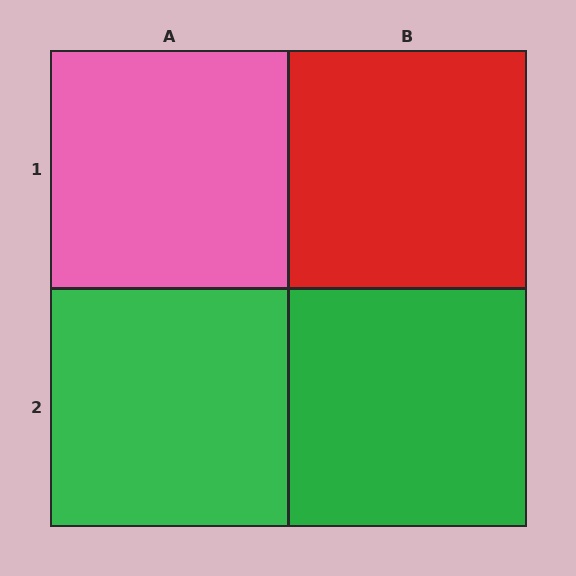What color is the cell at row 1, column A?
Pink.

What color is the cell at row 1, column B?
Red.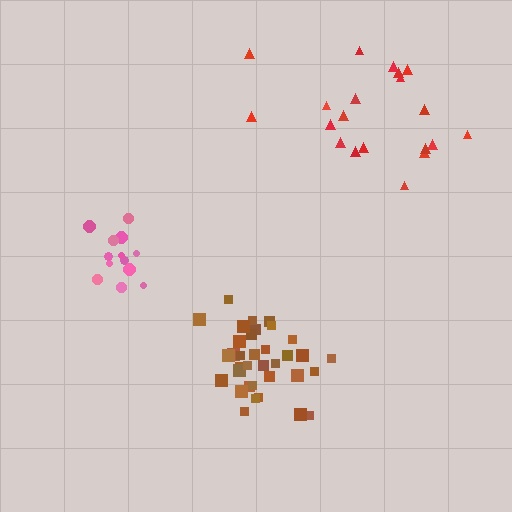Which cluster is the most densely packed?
Brown.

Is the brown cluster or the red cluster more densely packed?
Brown.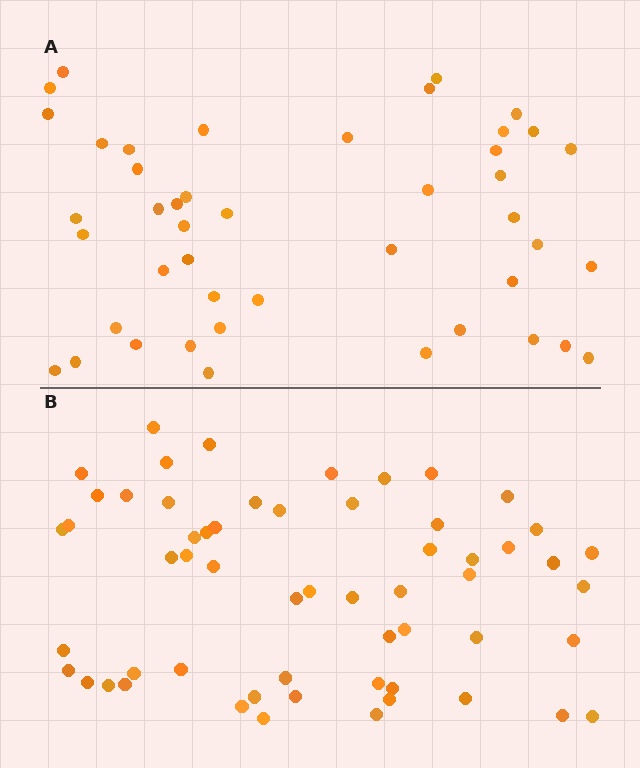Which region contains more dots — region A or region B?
Region B (the bottom region) has more dots.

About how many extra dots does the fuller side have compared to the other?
Region B has approximately 15 more dots than region A.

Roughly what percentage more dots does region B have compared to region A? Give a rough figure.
About 30% more.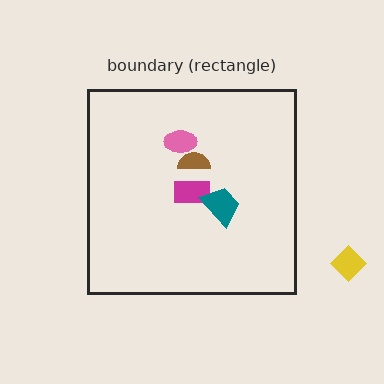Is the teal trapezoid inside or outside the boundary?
Inside.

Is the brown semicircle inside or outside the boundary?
Inside.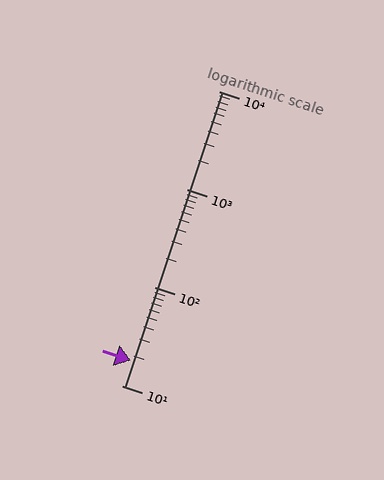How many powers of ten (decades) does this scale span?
The scale spans 3 decades, from 10 to 10000.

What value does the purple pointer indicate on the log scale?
The pointer indicates approximately 18.